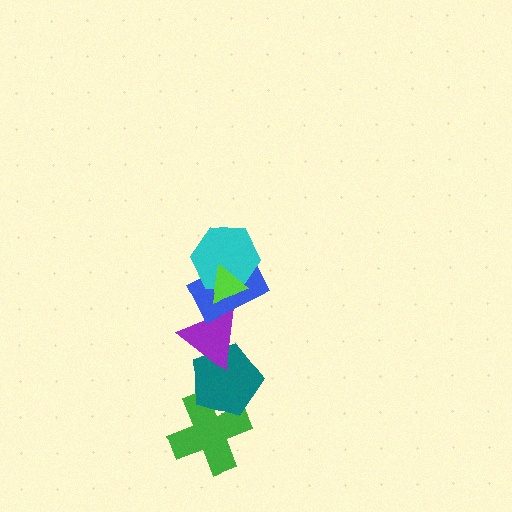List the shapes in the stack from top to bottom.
From top to bottom: the lime triangle, the cyan hexagon, the blue rectangle, the purple triangle, the teal pentagon, the green cross.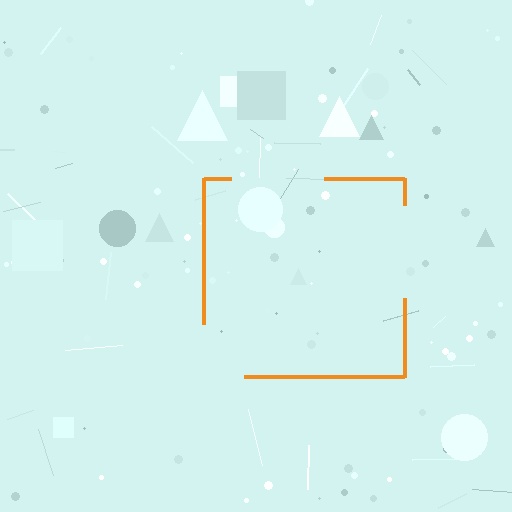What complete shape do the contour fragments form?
The contour fragments form a square.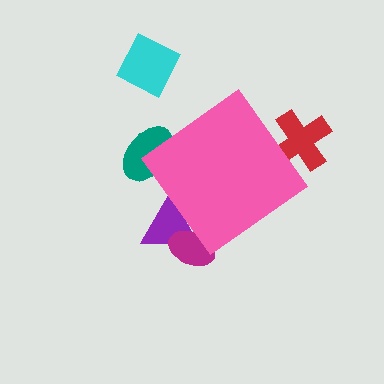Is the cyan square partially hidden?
No, the cyan square is fully visible.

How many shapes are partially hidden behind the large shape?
4 shapes are partially hidden.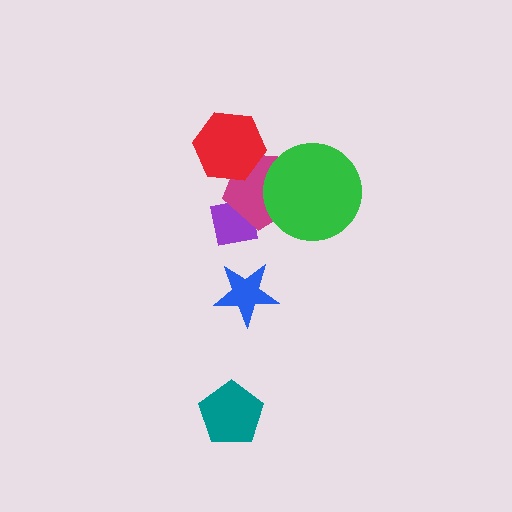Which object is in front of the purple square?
The magenta pentagon is in front of the purple square.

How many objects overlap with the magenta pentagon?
3 objects overlap with the magenta pentagon.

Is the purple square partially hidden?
Yes, it is partially covered by another shape.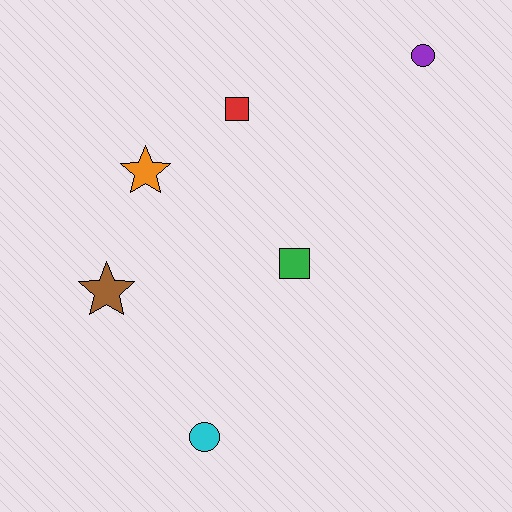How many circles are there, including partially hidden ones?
There are 2 circles.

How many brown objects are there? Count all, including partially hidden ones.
There is 1 brown object.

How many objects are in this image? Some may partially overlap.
There are 6 objects.